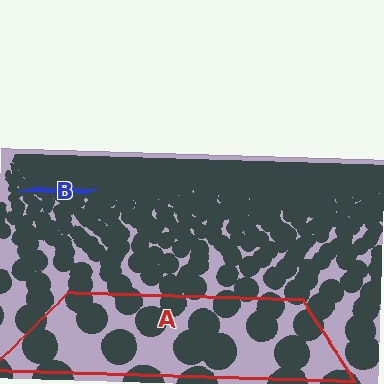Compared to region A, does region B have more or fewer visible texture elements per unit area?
Region B has more texture elements per unit area — they are packed more densely because it is farther away.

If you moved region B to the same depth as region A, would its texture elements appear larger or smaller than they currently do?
They would appear larger. At a closer depth, the same texture elements are projected at a bigger on-screen size.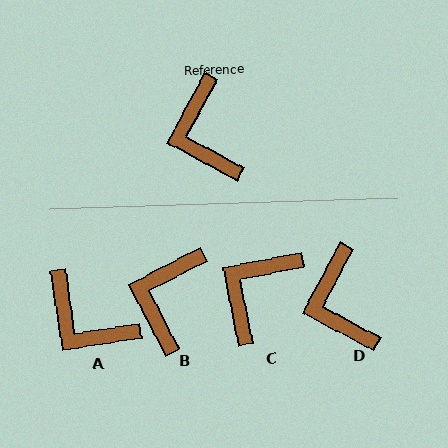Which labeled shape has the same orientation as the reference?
D.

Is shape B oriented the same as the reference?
No, it is off by about 35 degrees.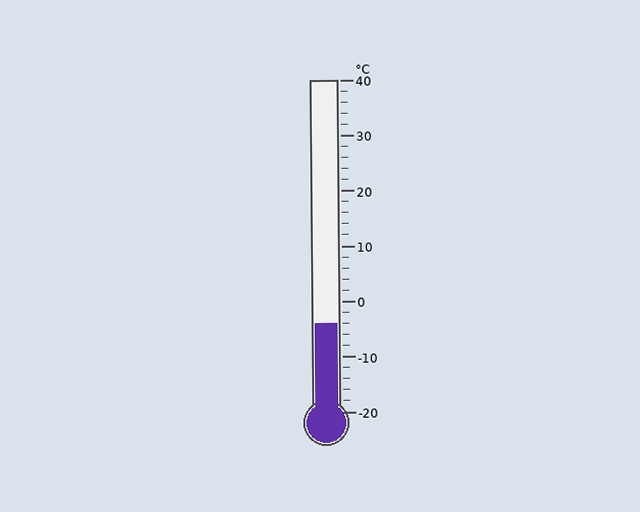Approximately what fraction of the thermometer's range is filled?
The thermometer is filled to approximately 25% of its range.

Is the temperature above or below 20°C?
The temperature is below 20°C.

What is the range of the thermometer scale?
The thermometer scale ranges from -20°C to 40°C.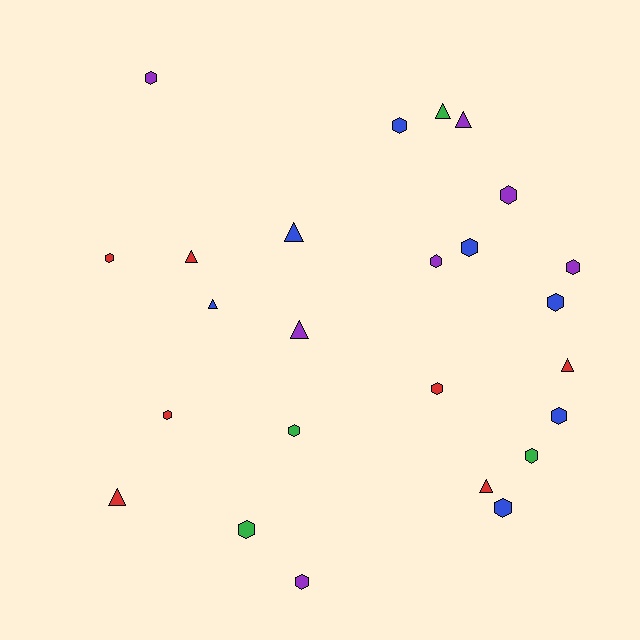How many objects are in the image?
There are 25 objects.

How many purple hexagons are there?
There are 5 purple hexagons.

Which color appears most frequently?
Purple, with 7 objects.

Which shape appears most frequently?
Hexagon, with 16 objects.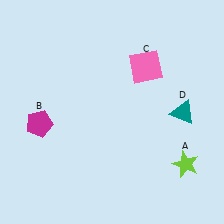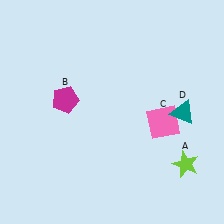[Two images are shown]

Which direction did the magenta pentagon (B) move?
The magenta pentagon (B) moved right.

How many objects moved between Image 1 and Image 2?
2 objects moved between the two images.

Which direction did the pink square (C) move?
The pink square (C) moved down.